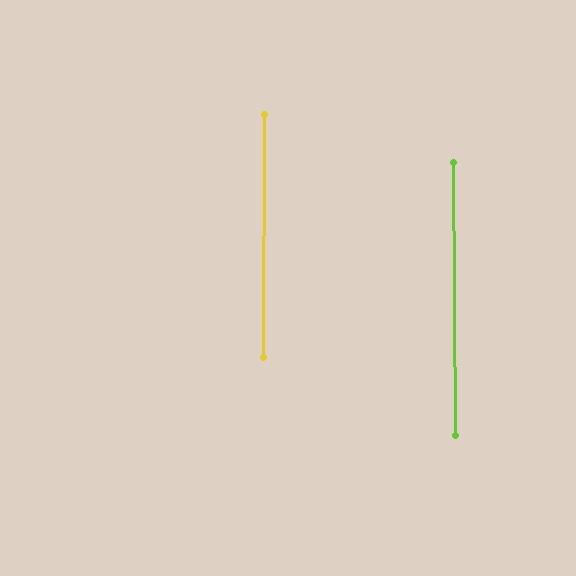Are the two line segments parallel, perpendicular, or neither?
Parallel — their directions differ by only 0.6°.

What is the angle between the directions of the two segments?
Approximately 1 degree.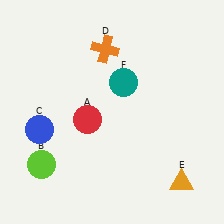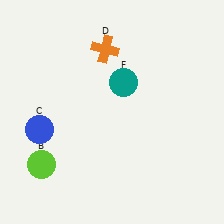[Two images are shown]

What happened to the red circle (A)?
The red circle (A) was removed in Image 2. It was in the bottom-left area of Image 1.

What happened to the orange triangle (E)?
The orange triangle (E) was removed in Image 2. It was in the bottom-right area of Image 1.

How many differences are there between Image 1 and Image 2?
There are 2 differences between the two images.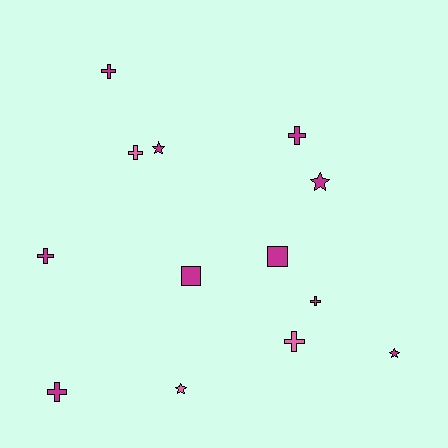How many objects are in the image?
There are 13 objects.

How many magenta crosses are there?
There are 5 magenta crosses.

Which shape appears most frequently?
Cross, with 7 objects.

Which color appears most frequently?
Magenta, with 10 objects.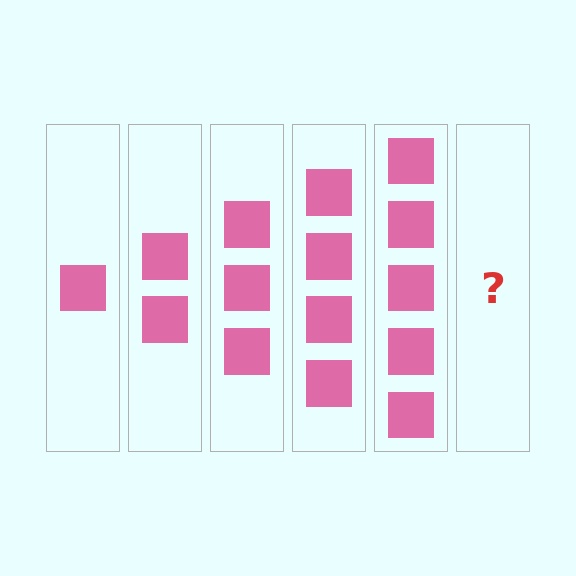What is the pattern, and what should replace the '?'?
The pattern is that each step adds one more square. The '?' should be 6 squares.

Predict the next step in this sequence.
The next step is 6 squares.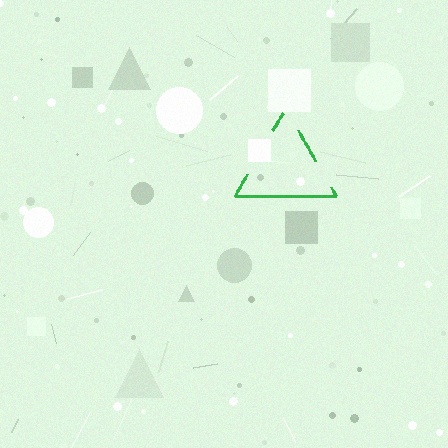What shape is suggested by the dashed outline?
The dashed outline suggests a triangle.